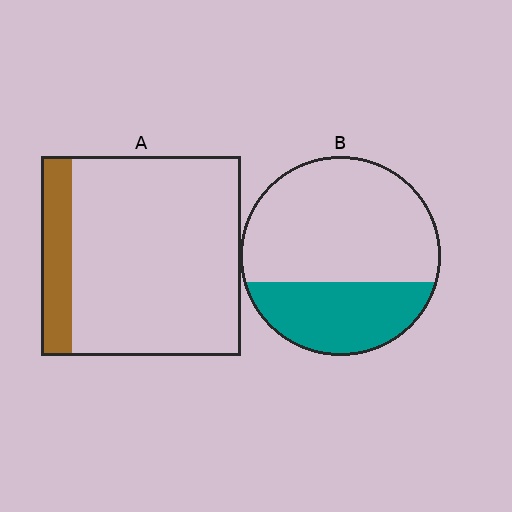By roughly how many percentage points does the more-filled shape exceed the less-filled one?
By roughly 20 percentage points (B over A).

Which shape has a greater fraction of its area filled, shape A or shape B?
Shape B.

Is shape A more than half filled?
No.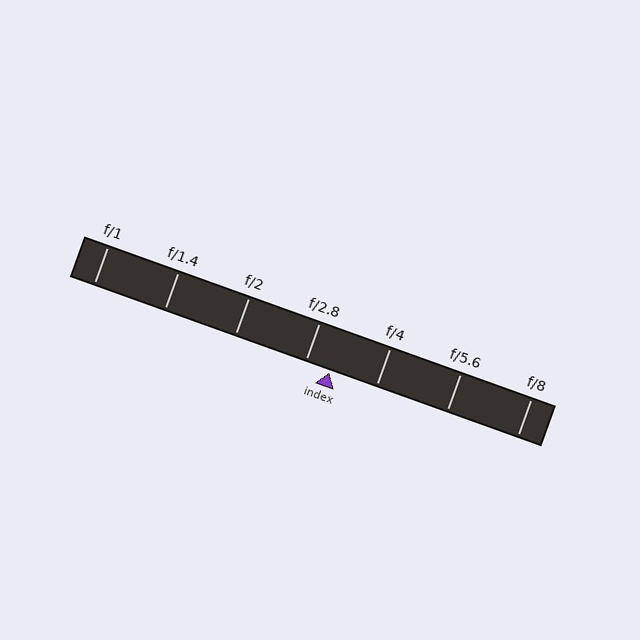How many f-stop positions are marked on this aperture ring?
There are 7 f-stop positions marked.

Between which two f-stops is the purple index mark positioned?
The index mark is between f/2.8 and f/4.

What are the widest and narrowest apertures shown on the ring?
The widest aperture shown is f/1 and the narrowest is f/8.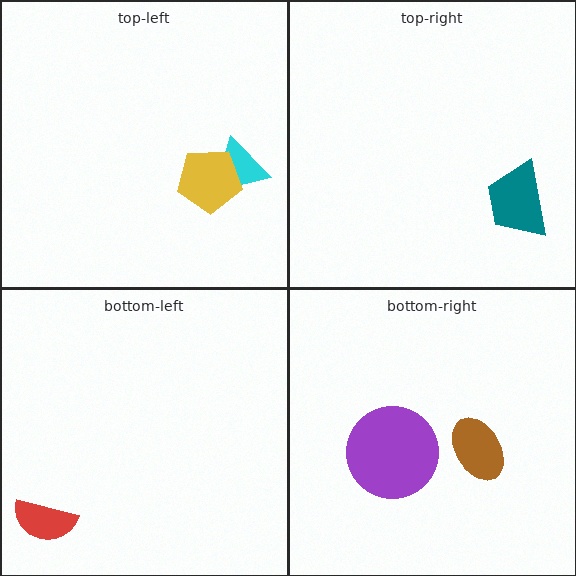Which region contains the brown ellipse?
The bottom-right region.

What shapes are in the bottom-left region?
The red semicircle.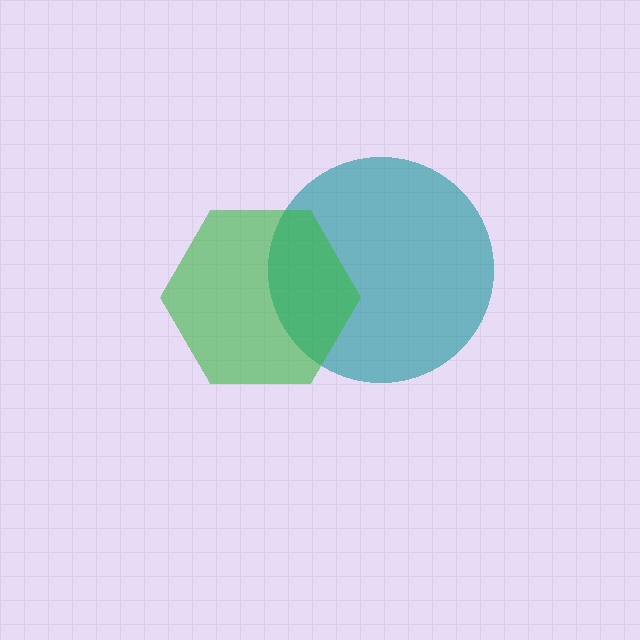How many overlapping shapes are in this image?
There are 2 overlapping shapes in the image.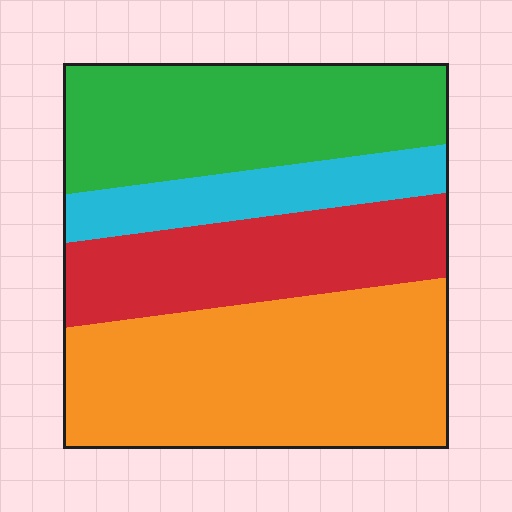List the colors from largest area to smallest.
From largest to smallest: orange, green, red, cyan.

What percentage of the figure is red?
Red takes up about one fifth (1/5) of the figure.